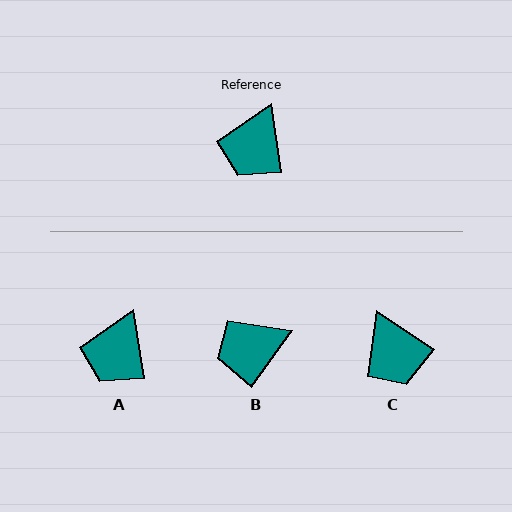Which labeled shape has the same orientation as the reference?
A.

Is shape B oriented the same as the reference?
No, it is off by about 44 degrees.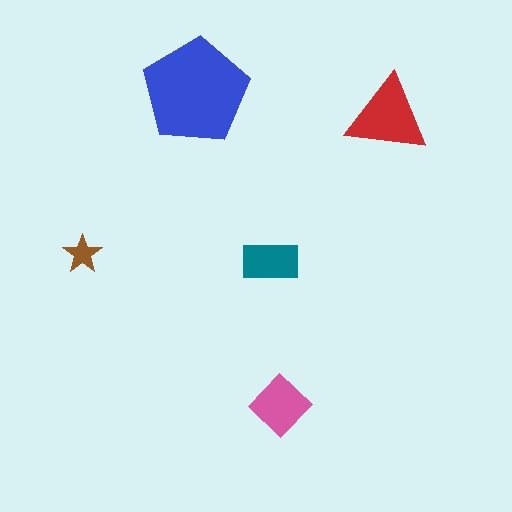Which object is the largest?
The blue pentagon.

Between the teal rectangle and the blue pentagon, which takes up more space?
The blue pentagon.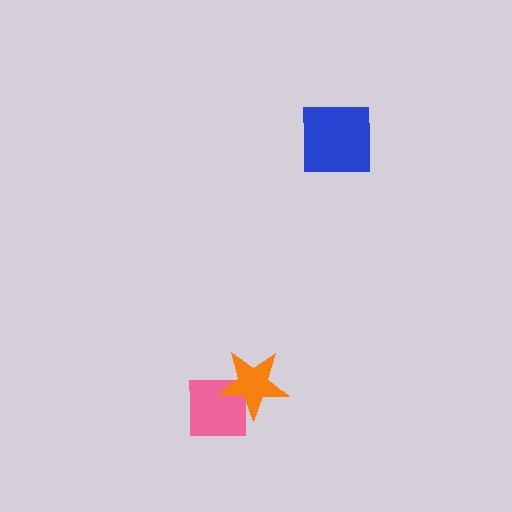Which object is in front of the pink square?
The orange star is in front of the pink square.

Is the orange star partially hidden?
No, no other shape covers it.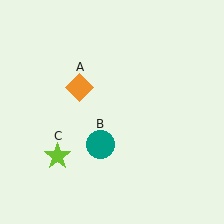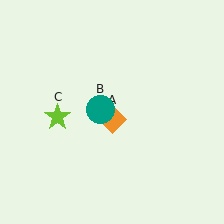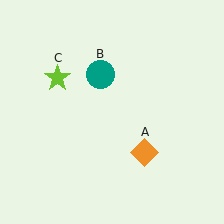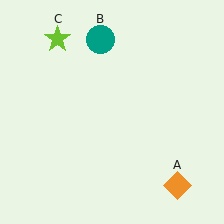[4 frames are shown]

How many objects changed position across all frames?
3 objects changed position: orange diamond (object A), teal circle (object B), lime star (object C).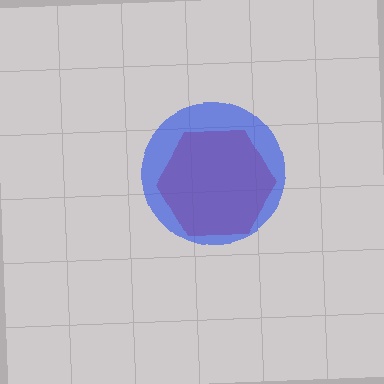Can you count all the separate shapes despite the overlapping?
Yes, there are 2 separate shapes.